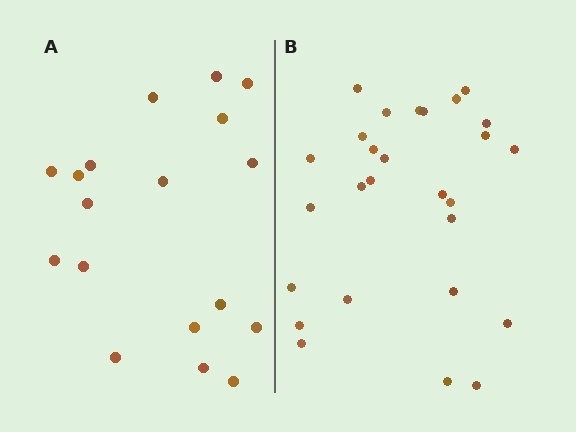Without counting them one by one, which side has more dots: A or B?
Region B (the right region) has more dots.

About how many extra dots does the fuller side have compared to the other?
Region B has roughly 8 or so more dots than region A.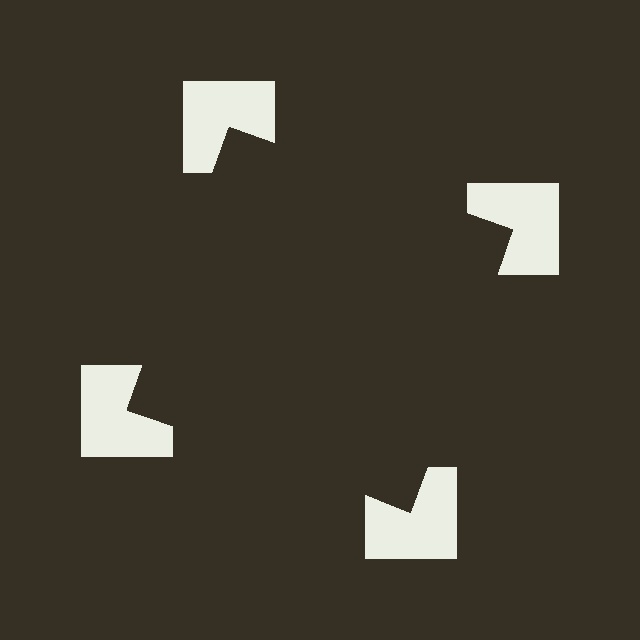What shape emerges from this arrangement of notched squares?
An illusory square — its edges are inferred from the aligned wedge cuts in the notched squares, not physically drawn.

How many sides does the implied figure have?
4 sides.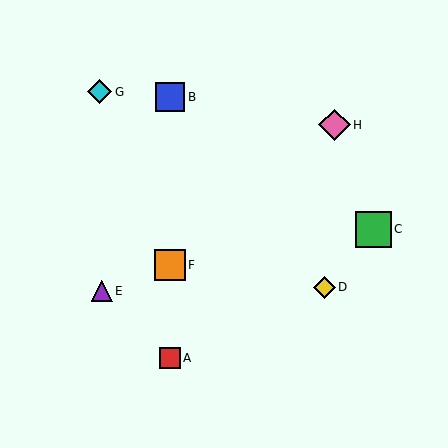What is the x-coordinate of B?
Object B is at x≈170.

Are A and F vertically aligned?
Yes, both are at x≈170.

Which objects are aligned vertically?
Objects A, B, F are aligned vertically.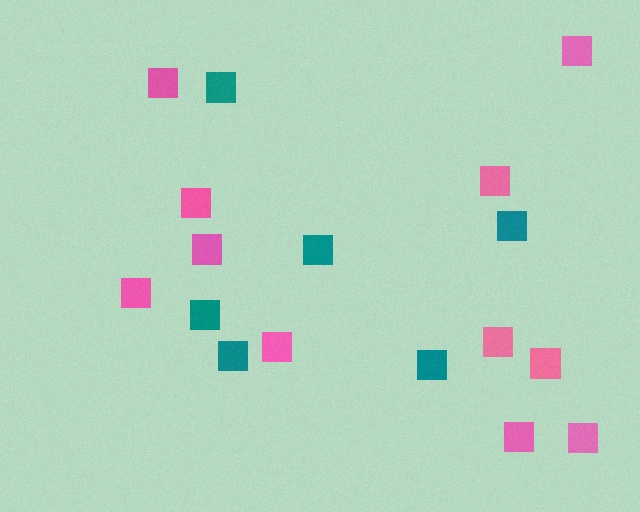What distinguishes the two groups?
There are 2 groups: one group of pink squares (11) and one group of teal squares (6).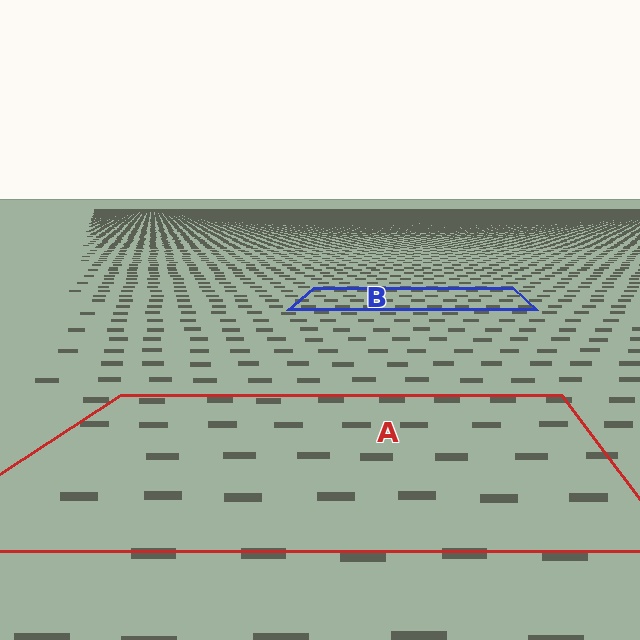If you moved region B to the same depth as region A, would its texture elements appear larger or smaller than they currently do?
They would appear larger. At a closer depth, the same texture elements are projected at a bigger on-screen size.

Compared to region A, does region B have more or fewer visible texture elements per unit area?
Region B has more texture elements per unit area — they are packed more densely because it is farther away.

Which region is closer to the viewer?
Region A is closer. The texture elements there are larger and more spread out.